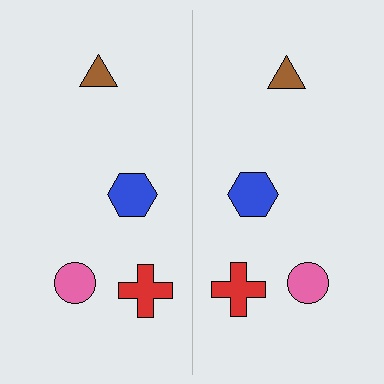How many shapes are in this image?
There are 8 shapes in this image.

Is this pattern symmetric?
Yes, this pattern has bilateral (reflection) symmetry.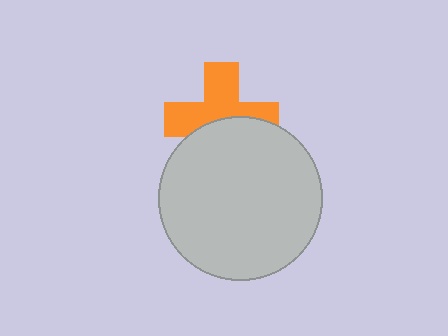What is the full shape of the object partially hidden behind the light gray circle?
The partially hidden object is an orange cross.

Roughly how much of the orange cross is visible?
About half of it is visible (roughly 58%).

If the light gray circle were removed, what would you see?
You would see the complete orange cross.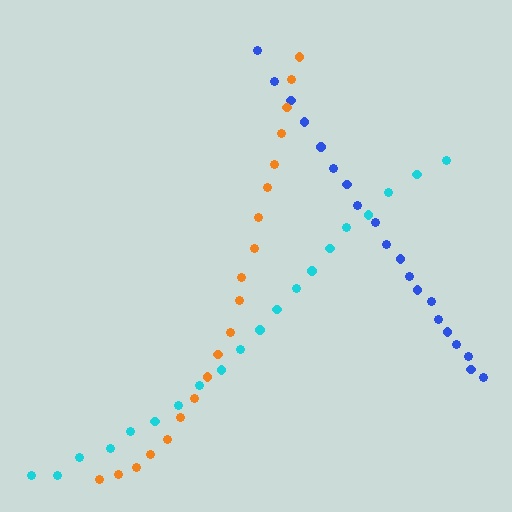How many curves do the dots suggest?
There are 3 distinct paths.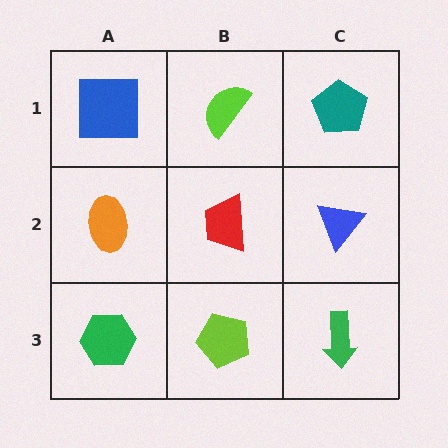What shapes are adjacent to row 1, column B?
A red trapezoid (row 2, column B), a blue square (row 1, column A), a teal pentagon (row 1, column C).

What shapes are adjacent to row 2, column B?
A lime semicircle (row 1, column B), a lime pentagon (row 3, column B), an orange ellipse (row 2, column A), a blue triangle (row 2, column C).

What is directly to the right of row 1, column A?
A lime semicircle.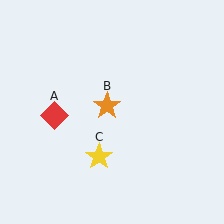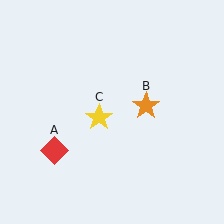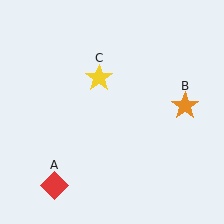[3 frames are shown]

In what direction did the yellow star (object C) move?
The yellow star (object C) moved up.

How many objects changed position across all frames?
3 objects changed position: red diamond (object A), orange star (object B), yellow star (object C).